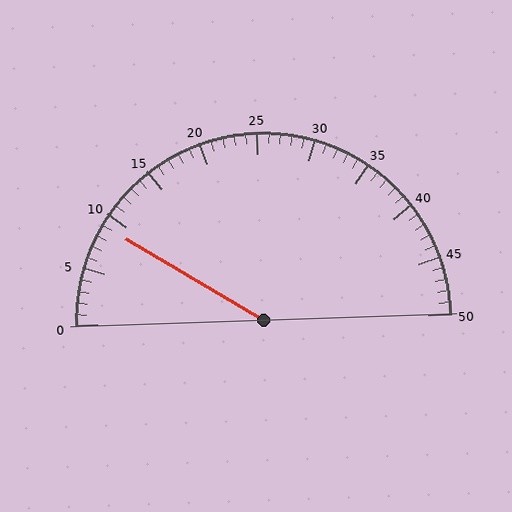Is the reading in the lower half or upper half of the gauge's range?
The reading is in the lower half of the range (0 to 50).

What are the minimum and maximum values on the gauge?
The gauge ranges from 0 to 50.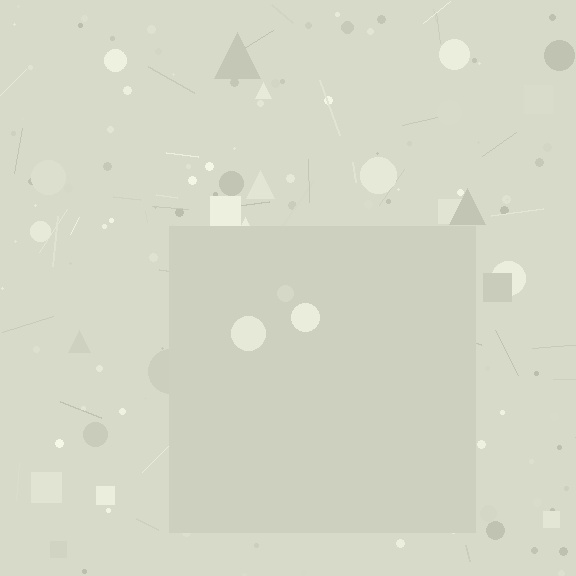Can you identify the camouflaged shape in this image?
The camouflaged shape is a square.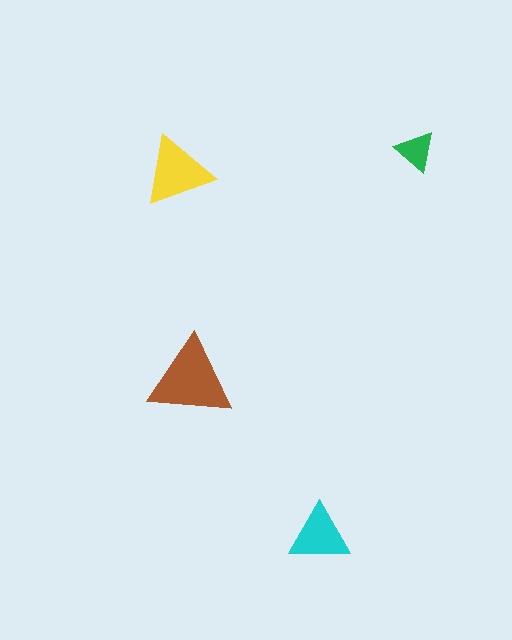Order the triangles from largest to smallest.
the brown one, the yellow one, the cyan one, the green one.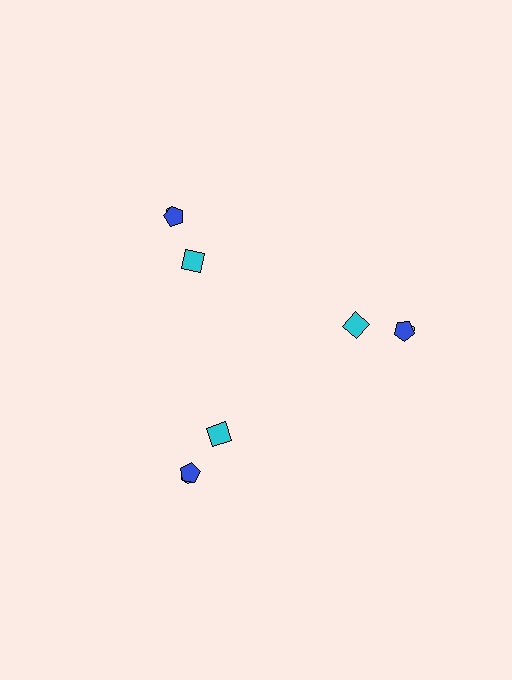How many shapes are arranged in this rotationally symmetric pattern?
There are 9 shapes, arranged in 3 groups of 3.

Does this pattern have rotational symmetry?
Yes, this pattern has 3-fold rotational symmetry. It looks the same after rotating 120 degrees around the center.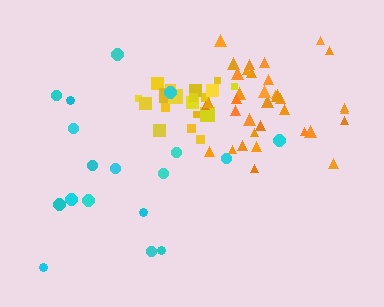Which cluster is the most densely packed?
Yellow.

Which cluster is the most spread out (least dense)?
Cyan.